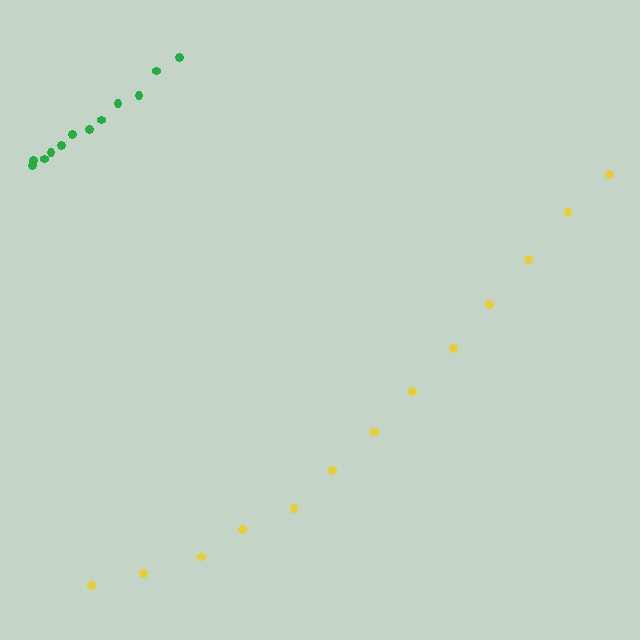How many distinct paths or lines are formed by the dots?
There are 2 distinct paths.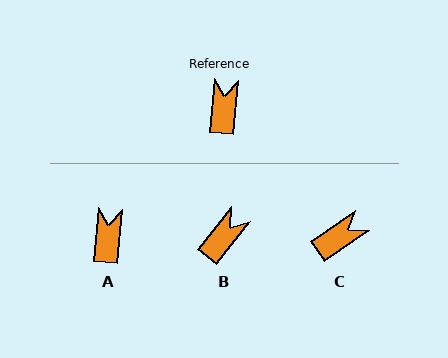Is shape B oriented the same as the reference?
No, it is off by about 34 degrees.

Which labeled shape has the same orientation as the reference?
A.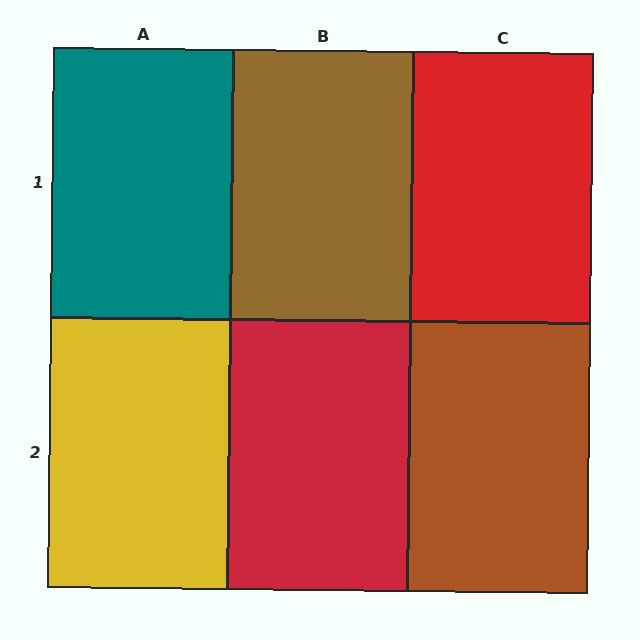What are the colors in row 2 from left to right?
Yellow, red, brown.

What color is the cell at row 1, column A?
Teal.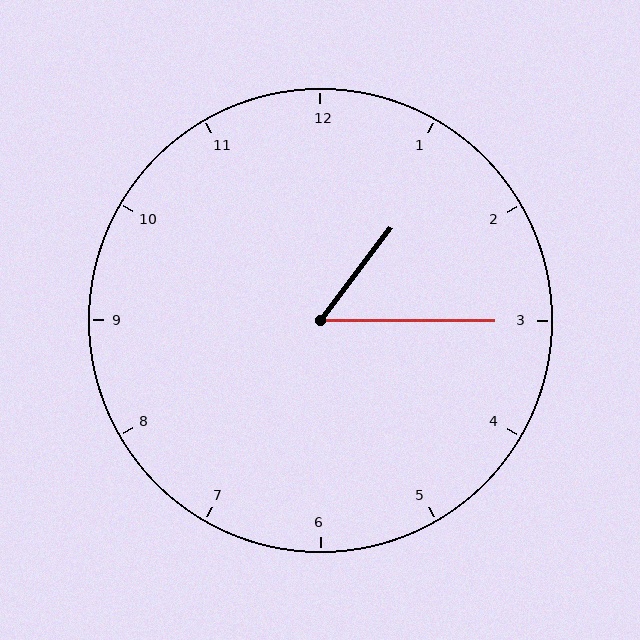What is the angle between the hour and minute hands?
Approximately 52 degrees.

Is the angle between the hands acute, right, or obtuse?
It is acute.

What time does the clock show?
1:15.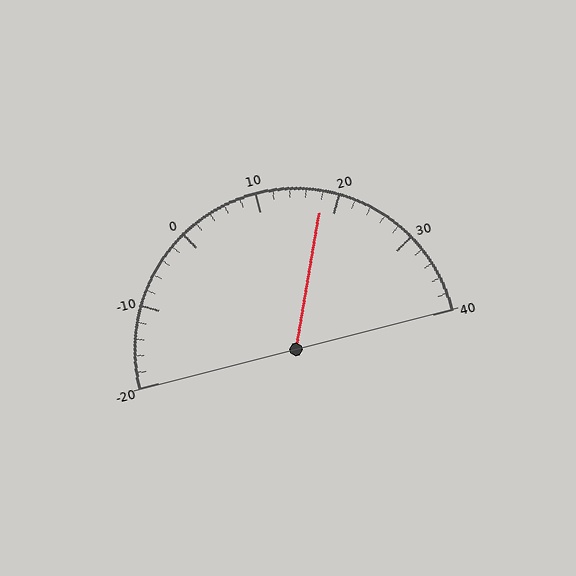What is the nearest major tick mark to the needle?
The nearest major tick mark is 20.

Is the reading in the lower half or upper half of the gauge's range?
The reading is in the upper half of the range (-20 to 40).